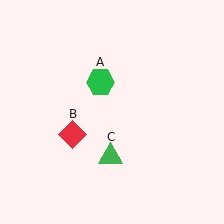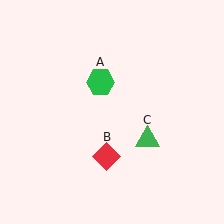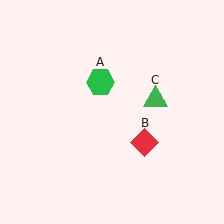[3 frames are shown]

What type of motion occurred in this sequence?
The red diamond (object B), green triangle (object C) rotated counterclockwise around the center of the scene.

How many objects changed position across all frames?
2 objects changed position: red diamond (object B), green triangle (object C).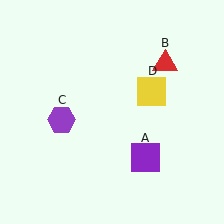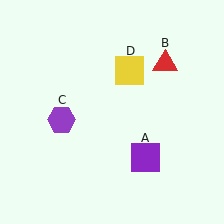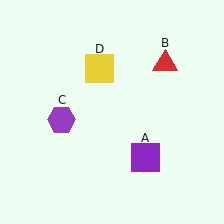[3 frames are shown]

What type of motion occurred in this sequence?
The yellow square (object D) rotated counterclockwise around the center of the scene.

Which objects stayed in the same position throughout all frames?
Purple square (object A) and red triangle (object B) and purple hexagon (object C) remained stationary.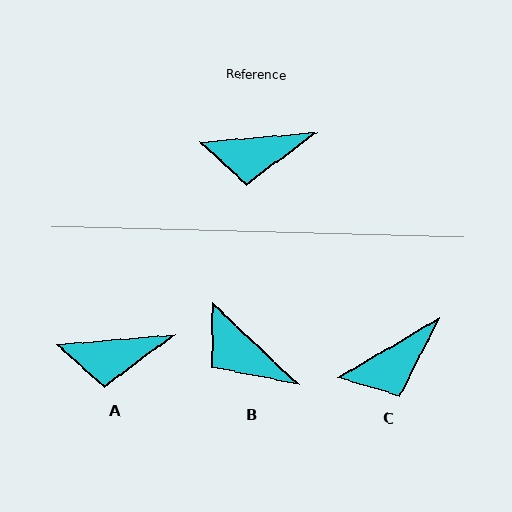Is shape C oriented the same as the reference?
No, it is off by about 26 degrees.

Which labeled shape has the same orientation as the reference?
A.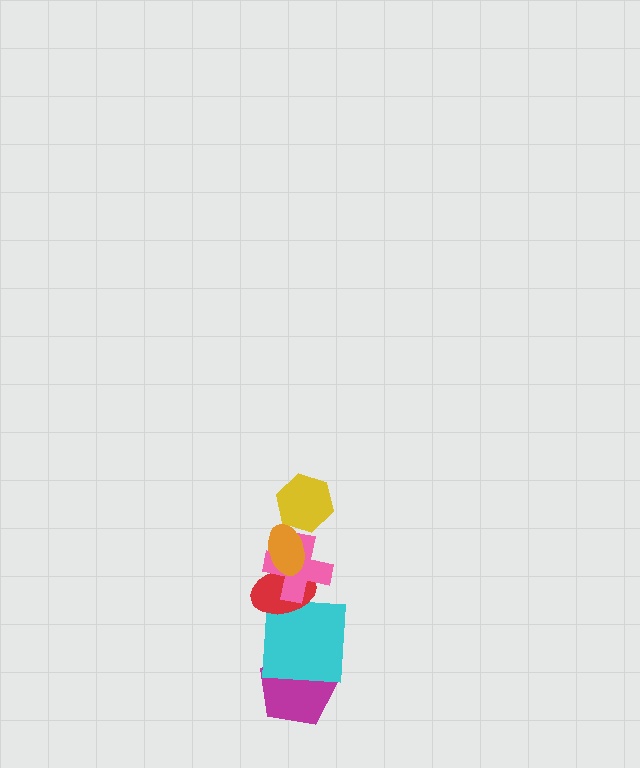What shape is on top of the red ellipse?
The pink cross is on top of the red ellipse.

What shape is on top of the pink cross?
The orange ellipse is on top of the pink cross.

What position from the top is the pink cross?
The pink cross is 3rd from the top.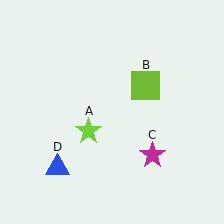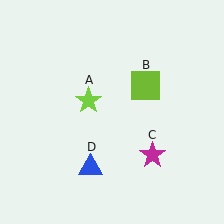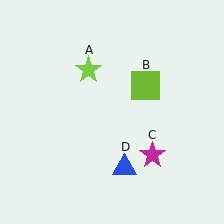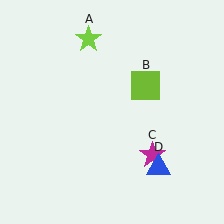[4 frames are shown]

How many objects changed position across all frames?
2 objects changed position: lime star (object A), blue triangle (object D).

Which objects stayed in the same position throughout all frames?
Lime square (object B) and magenta star (object C) remained stationary.